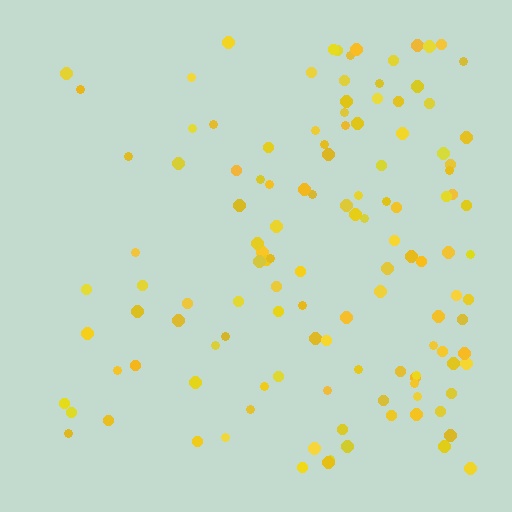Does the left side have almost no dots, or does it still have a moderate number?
Still a moderate number, just noticeably fewer than the right.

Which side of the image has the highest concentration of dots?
The right.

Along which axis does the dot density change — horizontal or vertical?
Horizontal.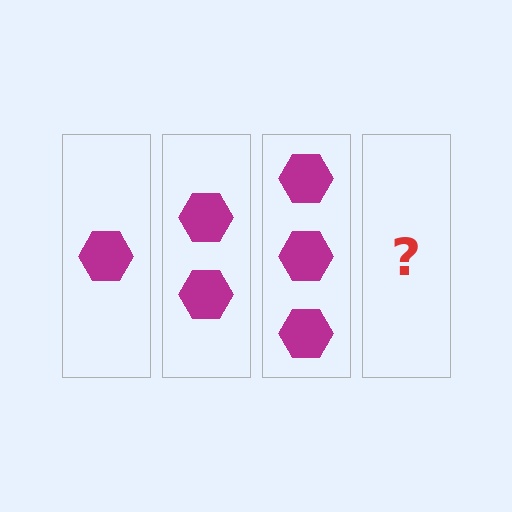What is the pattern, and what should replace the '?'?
The pattern is that each step adds one more hexagon. The '?' should be 4 hexagons.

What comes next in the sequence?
The next element should be 4 hexagons.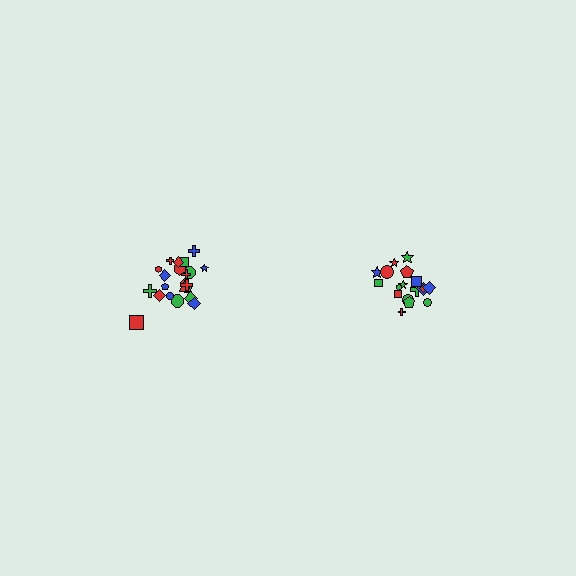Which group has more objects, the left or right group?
The left group.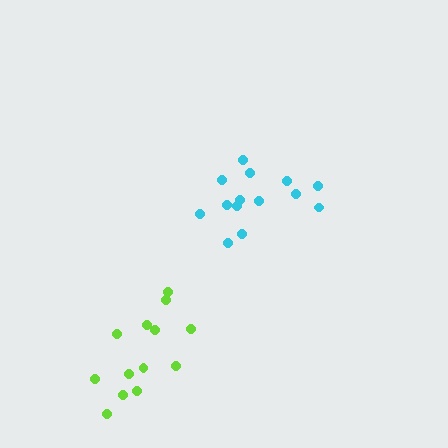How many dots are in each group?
Group 1: 13 dots, Group 2: 14 dots (27 total).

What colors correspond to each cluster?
The clusters are colored: lime, cyan.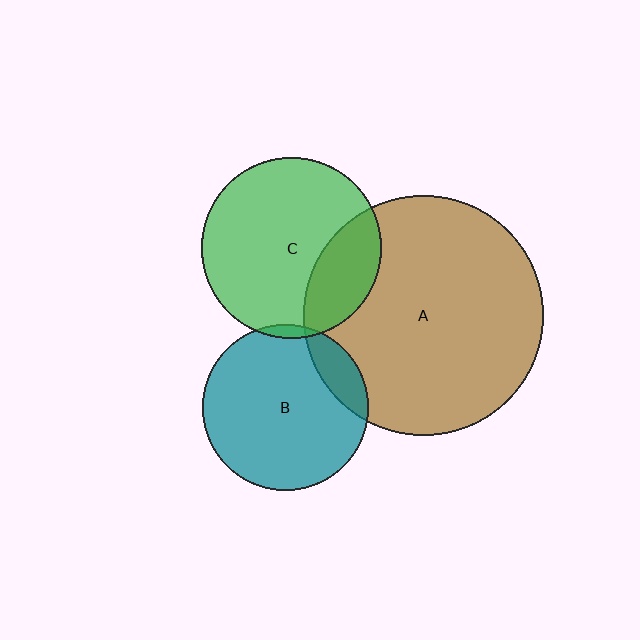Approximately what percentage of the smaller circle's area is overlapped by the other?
Approximately 5%.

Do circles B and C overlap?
Yes.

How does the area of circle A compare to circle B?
Approximately 2.1 times.